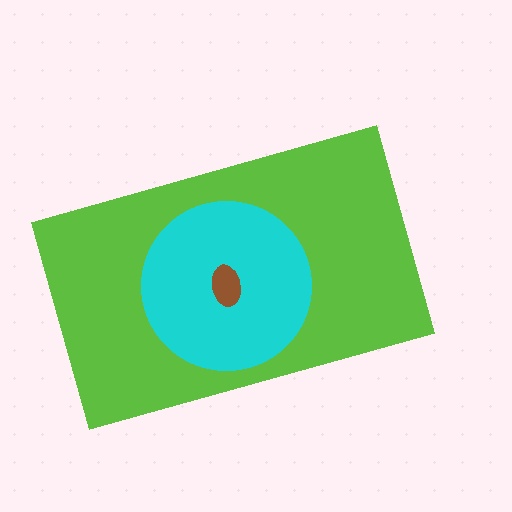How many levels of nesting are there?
3.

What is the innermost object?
The brown ellipse.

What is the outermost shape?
The lime rectangle.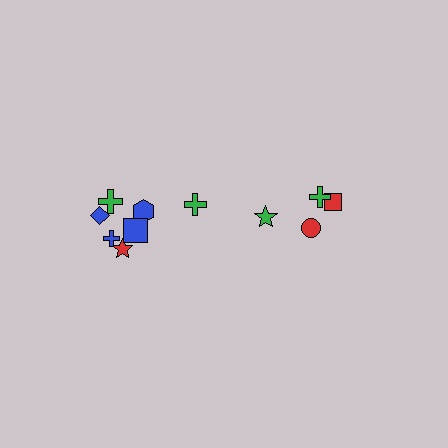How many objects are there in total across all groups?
There are 11 objects.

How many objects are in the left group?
There are 7 objects.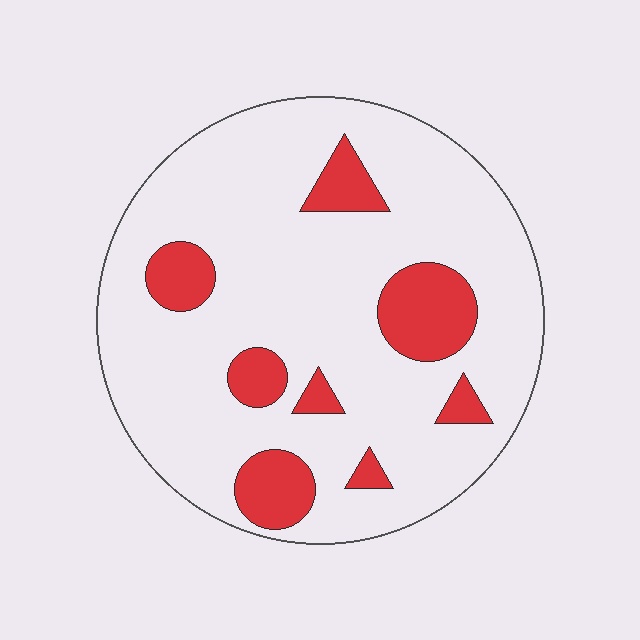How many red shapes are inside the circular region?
8.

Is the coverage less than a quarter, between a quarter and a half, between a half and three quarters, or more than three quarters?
Less than a quarter.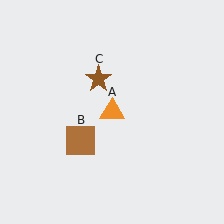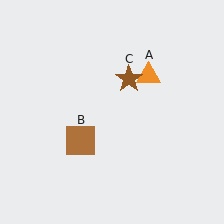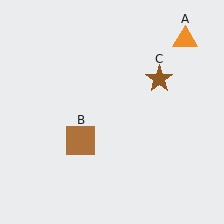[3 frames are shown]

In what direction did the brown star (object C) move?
The brown star (object C) moved right.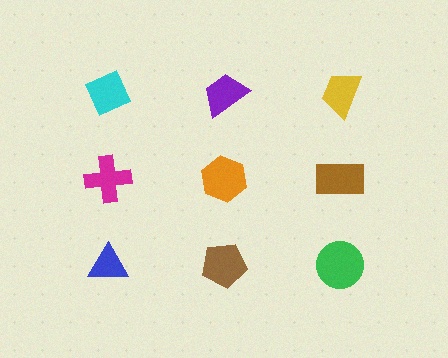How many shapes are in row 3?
3 shapes.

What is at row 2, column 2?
An orange hexagon.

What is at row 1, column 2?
A purple trapezoid.